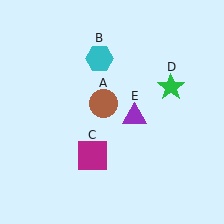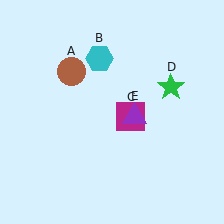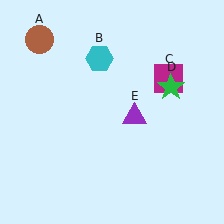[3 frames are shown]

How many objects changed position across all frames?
2 objects changed position: brown circle (object A), magenta square (object C).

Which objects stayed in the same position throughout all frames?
Cyan hexagon (object B) and green star (object D) and purple triangle (object E) remained stationary.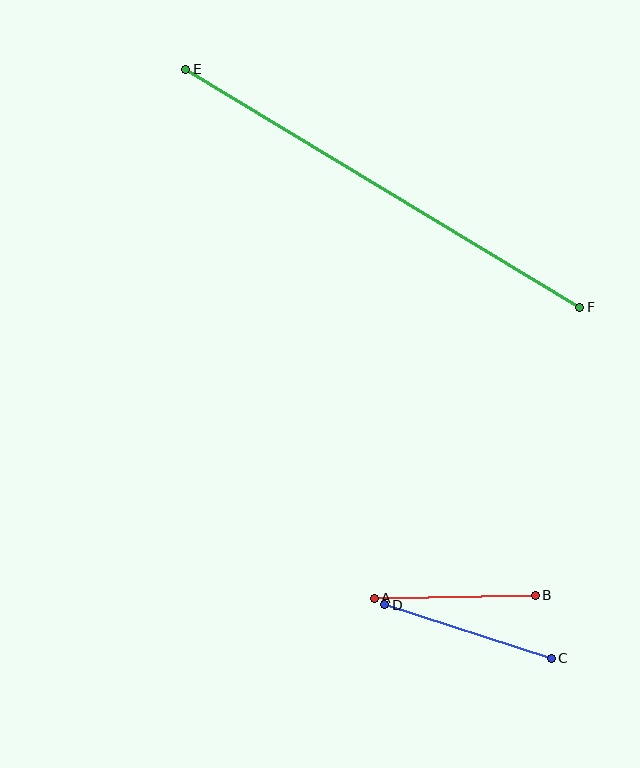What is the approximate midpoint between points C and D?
The midpoint is at approximately (468, 632) pixels.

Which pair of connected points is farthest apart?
Points E and F are farthest apart.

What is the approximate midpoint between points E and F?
The midpoint is at approximately (383, 188) pixels.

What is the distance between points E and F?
The distance is approximately 460 pixels.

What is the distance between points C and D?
The distance is approximately 175 pixels.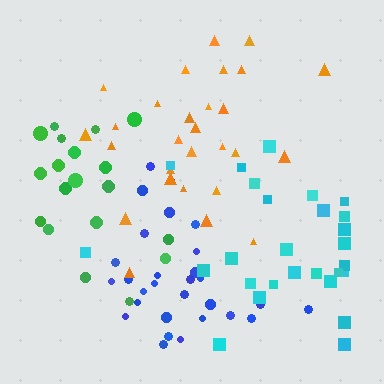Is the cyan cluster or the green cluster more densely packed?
Cyan.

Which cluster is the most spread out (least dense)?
Green.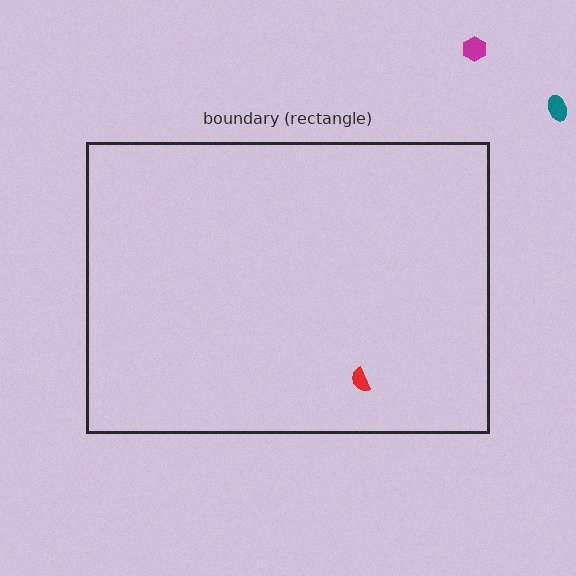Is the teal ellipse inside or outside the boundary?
Outside.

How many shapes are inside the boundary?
1 inside, 2 outside.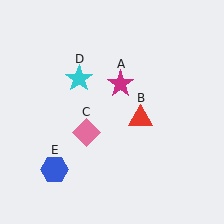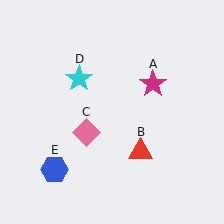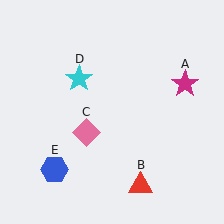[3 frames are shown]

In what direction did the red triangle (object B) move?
The red triangle (object B) moved down.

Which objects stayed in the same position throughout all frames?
Pink diamond (object C) and cyan star (object D) and blue hexagon (object E) remained stationary.